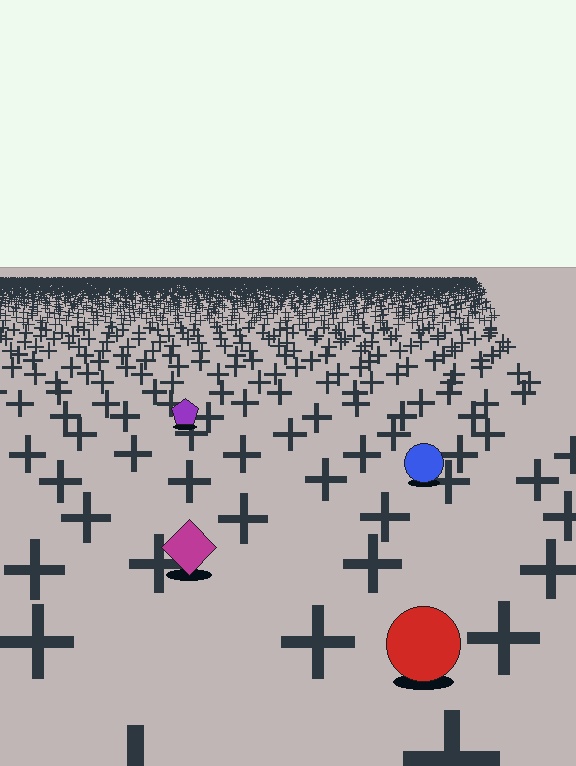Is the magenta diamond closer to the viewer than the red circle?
No. The red circle is closer — you can tell from the texture gradient: the ground texture is coarser near it.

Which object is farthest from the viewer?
The purple pentagon is farthest from the viewer. It appears smaller and the ground texture around it is denser.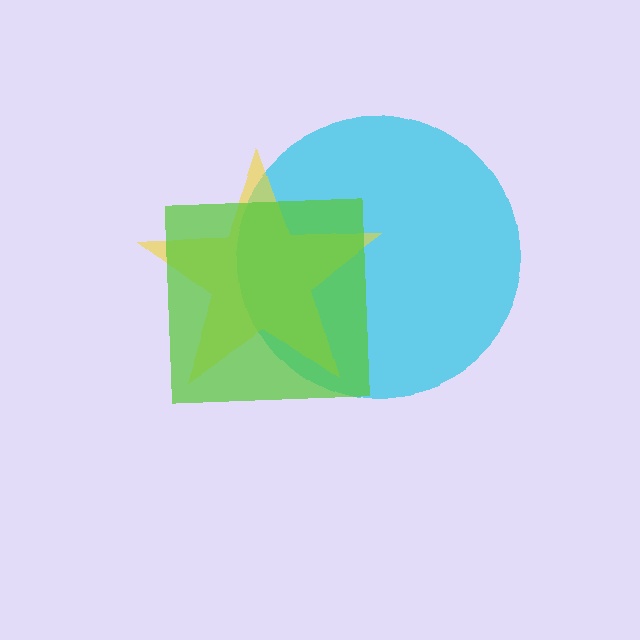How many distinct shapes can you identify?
There are 3 distinct shapes: a cyan circle, a yellow star, a lime square.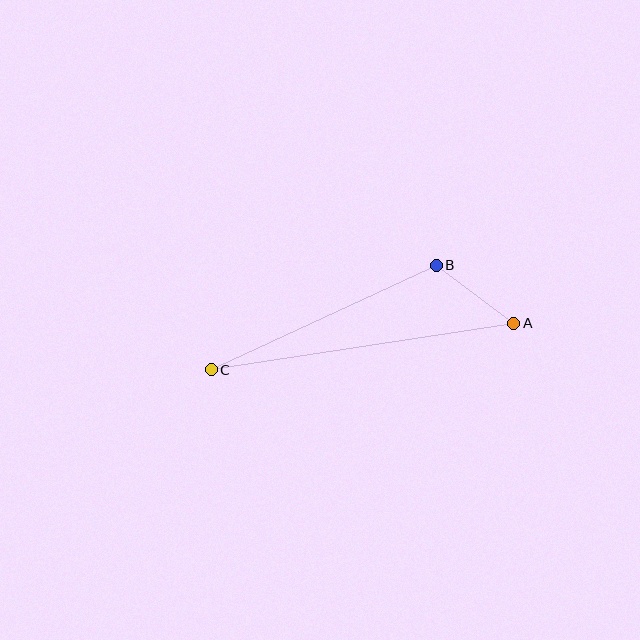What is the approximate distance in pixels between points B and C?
The distance between B and C is approximately 248 pixels.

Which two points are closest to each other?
Points A and B are closest to each other.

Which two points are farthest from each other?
Points A and C are farthest from each other.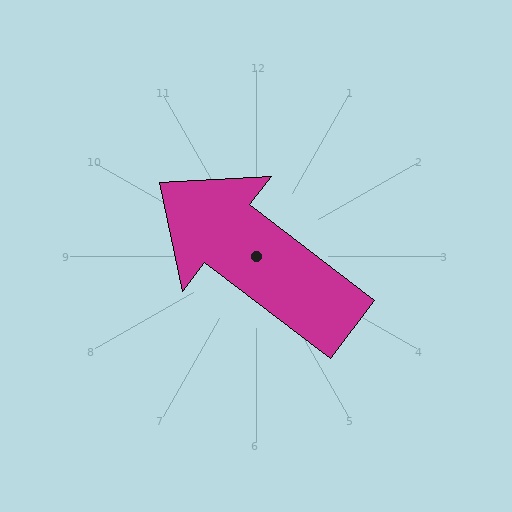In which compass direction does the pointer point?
Northwest.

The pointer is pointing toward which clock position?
Roughly 10 o'clock.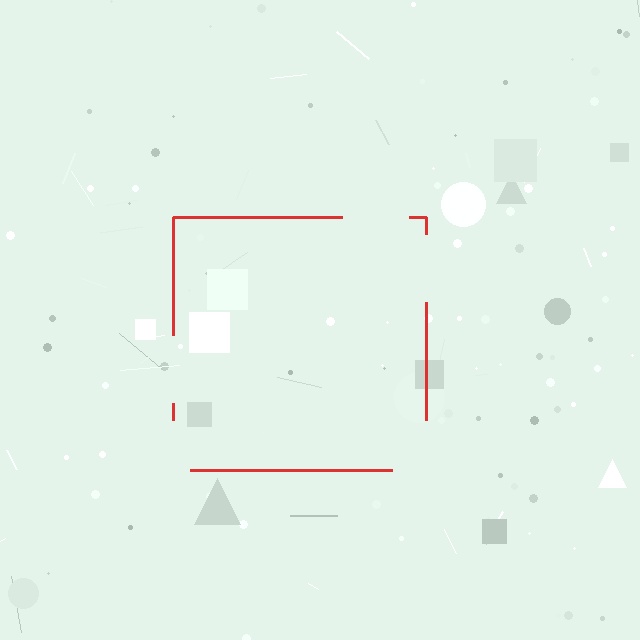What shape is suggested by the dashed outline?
The dashed outline suggests a square.